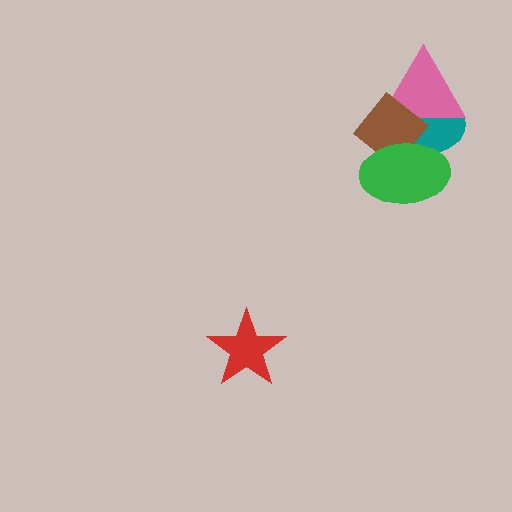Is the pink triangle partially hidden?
Yes, it is partially covered by another shape.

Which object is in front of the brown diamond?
The green ellipse is in front of the brown diamond.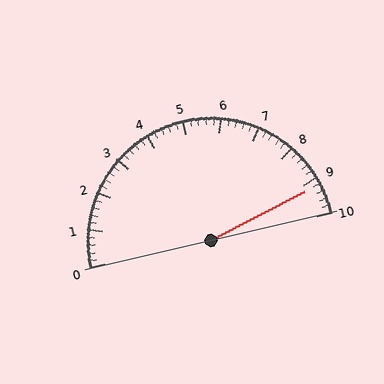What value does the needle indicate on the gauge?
The needle indicates approximately 9.2.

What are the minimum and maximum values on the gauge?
The gauge ranges from 0 to 10.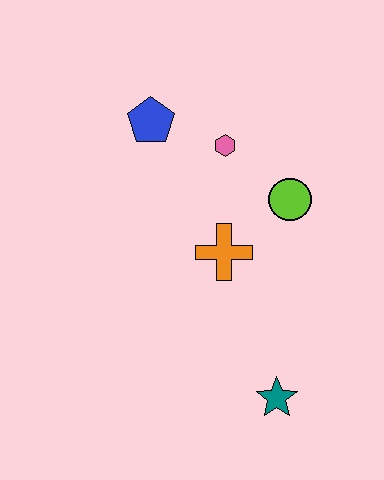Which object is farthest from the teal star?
The blue pentagon is farthest from the teal star.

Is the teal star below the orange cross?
Yes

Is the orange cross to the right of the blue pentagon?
Yes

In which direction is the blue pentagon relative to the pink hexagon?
The blue pentagon is to the left of the pink hexagon.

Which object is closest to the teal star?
The orange cross is closest to the teal star.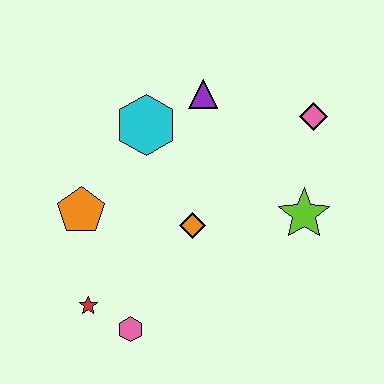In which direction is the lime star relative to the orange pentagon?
The lime star is to the right of the orange pentagon.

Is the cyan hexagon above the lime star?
Yes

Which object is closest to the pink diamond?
The lime star is closest to the pink diamond.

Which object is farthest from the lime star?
The red star is farthest from the lime star.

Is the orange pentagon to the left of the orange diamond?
Yes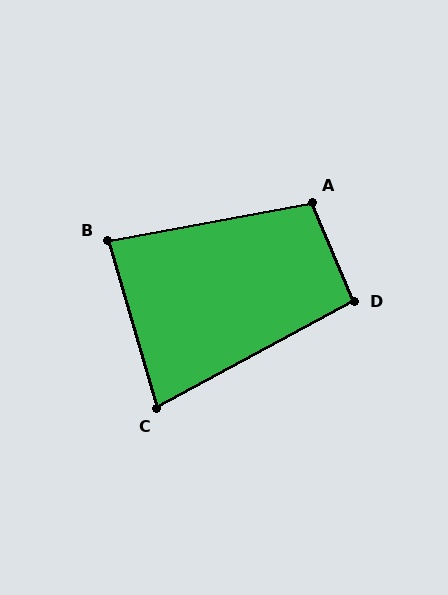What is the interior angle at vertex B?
Approximately 84 degrees (acute).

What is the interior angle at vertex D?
Approximately 96 degrees (obtuse).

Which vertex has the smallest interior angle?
C, at approximately 78 degrees.